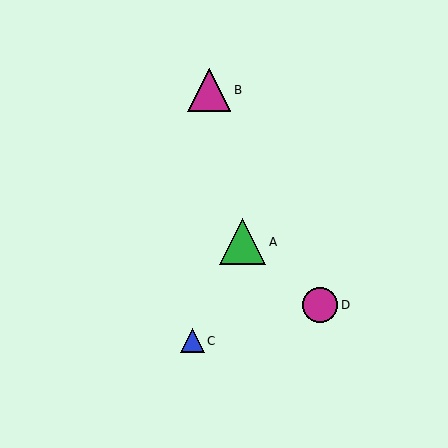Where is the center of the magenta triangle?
The center of the magenta triangle is at (209, 90).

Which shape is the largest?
The green triangle (labeled A) is the largest.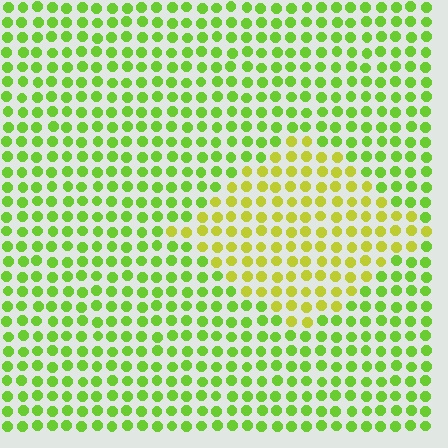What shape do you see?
I see a diamond.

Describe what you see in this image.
The image is filled with small lime elements in a uniform arrangement. A diamond-shaped region is visible where the elements are tinted to a slightly different hue, forming a subtle color boundary.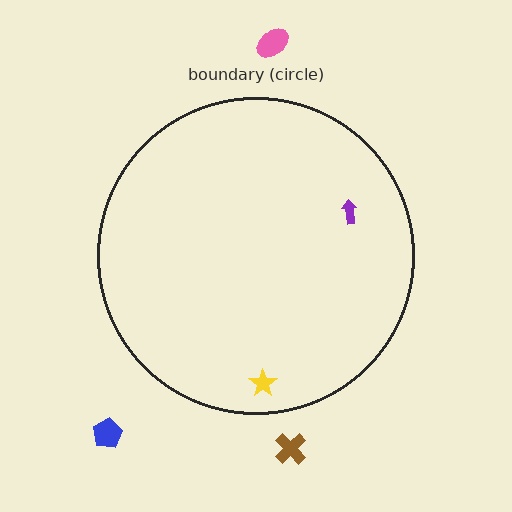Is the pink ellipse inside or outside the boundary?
Outside.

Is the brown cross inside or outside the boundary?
Outside.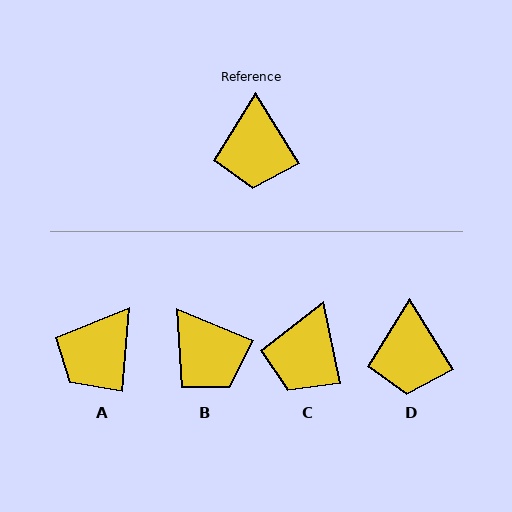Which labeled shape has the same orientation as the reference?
D.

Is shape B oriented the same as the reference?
No, it is off by about 35 degrees.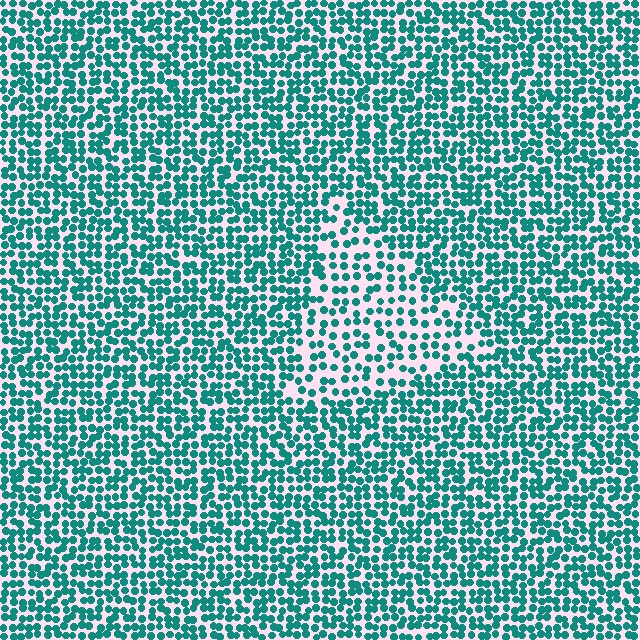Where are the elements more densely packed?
The elements are more densely packed outside the triangle boundary.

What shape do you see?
I see a triangle.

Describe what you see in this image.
The image contains small teal elements arranged at two different densities. A triangle-shaped region is visible where the elements are less densely packed than the surrounding area.